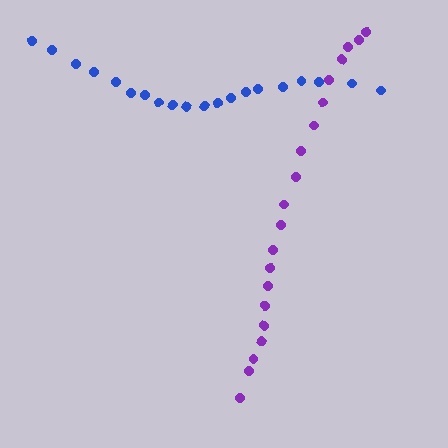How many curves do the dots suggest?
There are 2 distinct paths.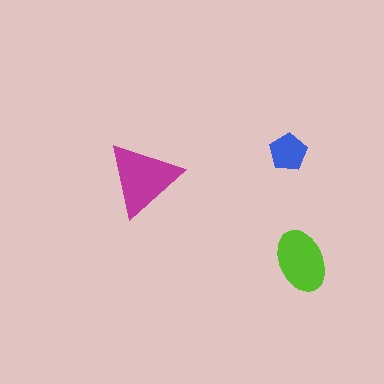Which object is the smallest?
The blue pentagon.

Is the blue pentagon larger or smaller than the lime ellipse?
Smaller.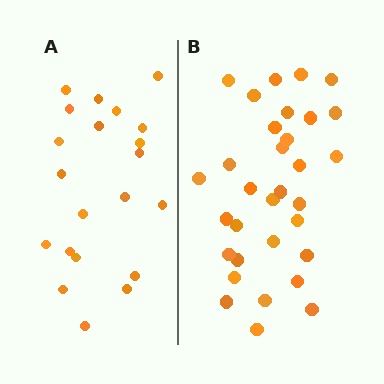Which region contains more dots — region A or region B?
Region B (the right region) has more dots.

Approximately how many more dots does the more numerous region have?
Region B has roughly 12 or so more dots than region A.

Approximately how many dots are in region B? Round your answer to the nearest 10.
About 30 dots. (The exact count is 32, which rounds to 30.)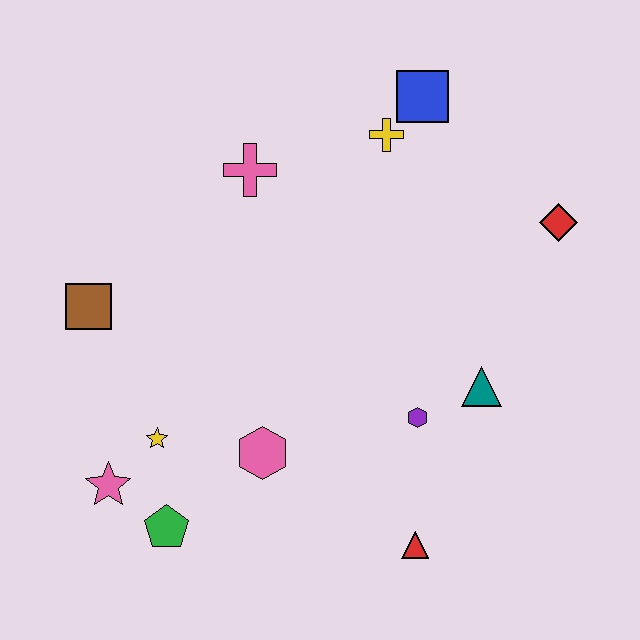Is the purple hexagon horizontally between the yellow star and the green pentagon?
No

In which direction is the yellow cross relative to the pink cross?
The yellow cross is to the right of the pink cross.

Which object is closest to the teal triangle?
The purple hexagon is closest to the teal triangle.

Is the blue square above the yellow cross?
Yes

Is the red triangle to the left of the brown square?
No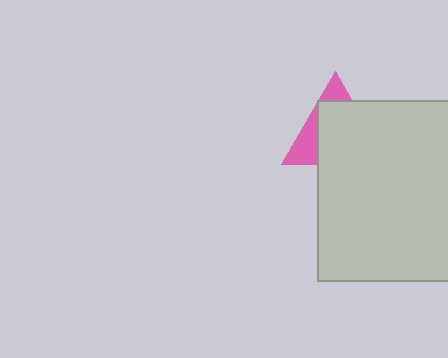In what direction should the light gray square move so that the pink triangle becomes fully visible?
The light gray square should move toward the lower-right. That is the shortest direction to clear the overlap and leave the pink triangle fully visible.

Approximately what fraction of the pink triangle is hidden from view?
Roughly 68% of the pink triangle is hidden behind the light gray square.